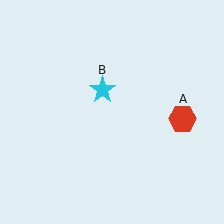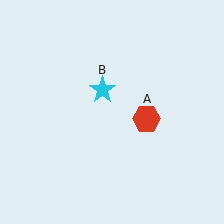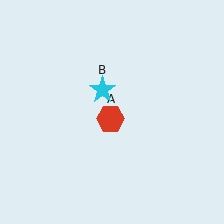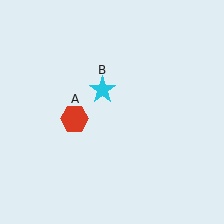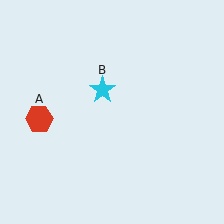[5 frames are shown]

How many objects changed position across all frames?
1 object changed position: red hexagon (object A).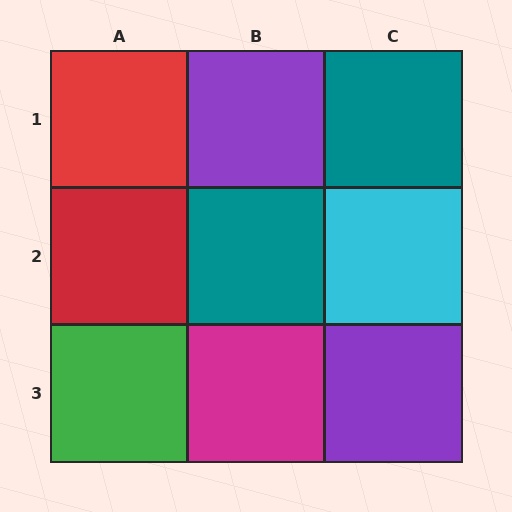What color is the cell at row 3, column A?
Green.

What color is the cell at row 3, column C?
Purple.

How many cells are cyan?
1 cell is cyan.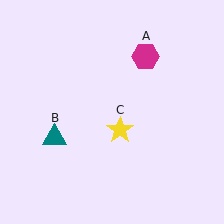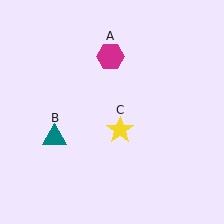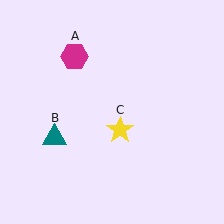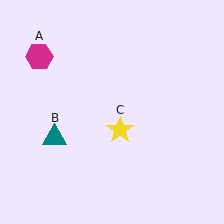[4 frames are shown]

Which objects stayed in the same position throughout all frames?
Teal triangle (object B) and yellow star (object C) remained stationary.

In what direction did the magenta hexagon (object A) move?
The magenta hexagon (object A) moved left.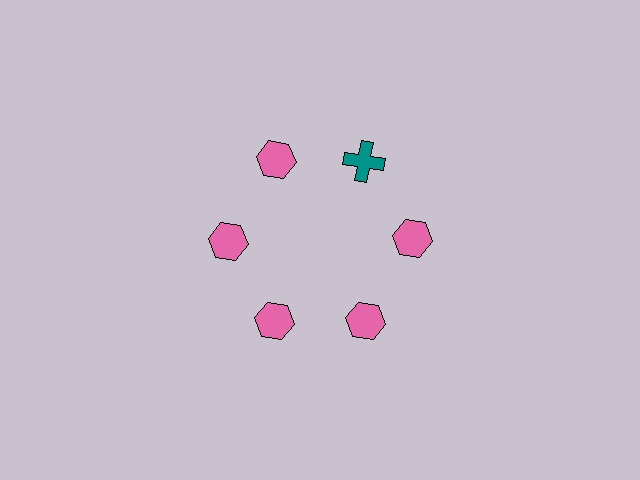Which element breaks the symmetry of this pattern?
The teal cross at roughly the 1 o'clock position breaks the symmetry. All other shapes are pink hexagons.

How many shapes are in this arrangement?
There are 6 shapes arranged in a ring pattern.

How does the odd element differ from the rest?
It differs in both color (teal instead of pink) and shape (cross instead of hexagon).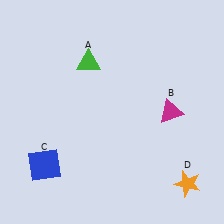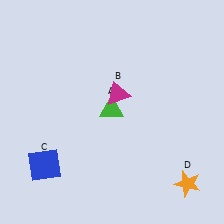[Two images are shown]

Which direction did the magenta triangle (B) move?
The magenta triangle (B) moved left.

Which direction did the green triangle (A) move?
The green triangle (A) moved down.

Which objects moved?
The objects that moved are: the green triangle (A), the magenta triangle (B).